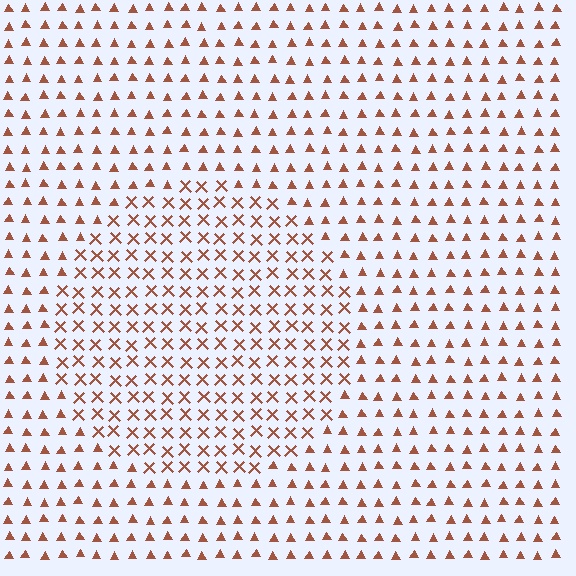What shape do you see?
I see a circle.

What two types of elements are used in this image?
The image uses X marks inside the circle region and triangles outside it.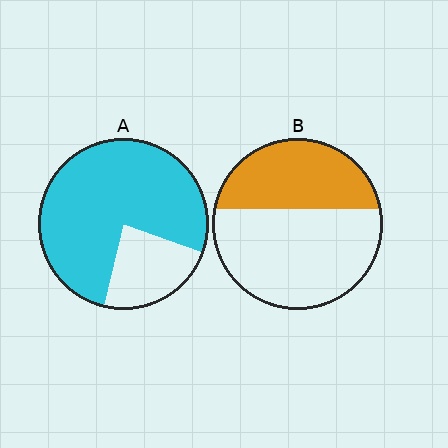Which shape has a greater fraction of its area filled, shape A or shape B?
Shape A.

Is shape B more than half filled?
No.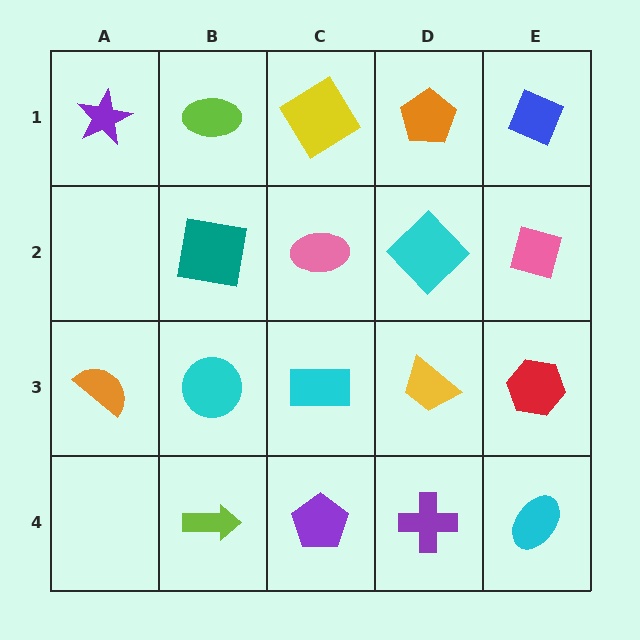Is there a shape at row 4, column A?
No, that cell is empty.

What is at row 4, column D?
A purple cross.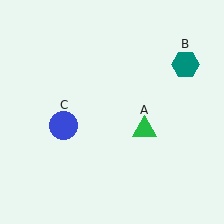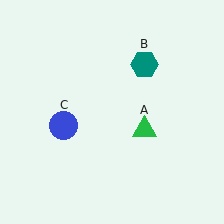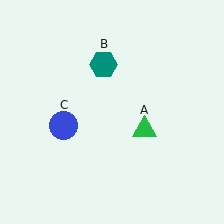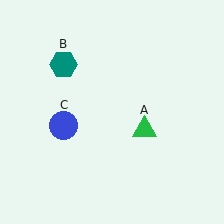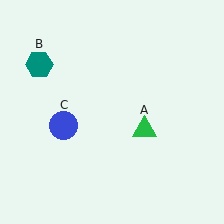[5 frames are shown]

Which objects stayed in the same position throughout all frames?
Green triangle (object A) and blue circle (object C) remained stationary.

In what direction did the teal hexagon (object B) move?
The teal hexagon (object B) moved left.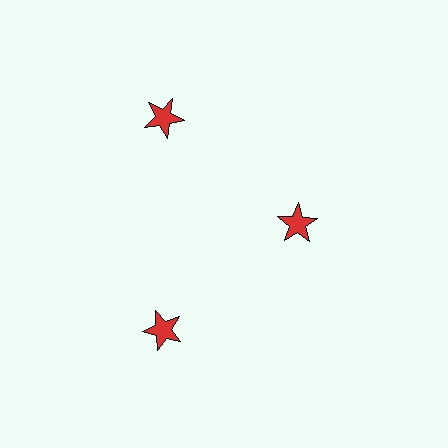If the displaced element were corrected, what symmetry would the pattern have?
It would have 3-fold rotational symmetry — the pattern would map onto itself every 120 degrees.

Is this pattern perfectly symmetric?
No. The 3 red stars are arranged in a ring, but one element near the 3 o'clock position is pulled inward toward the center, breaking the 3-fold rotational symmetry.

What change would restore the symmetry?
The symmetry would be restored by moving it outward, back onto the ring so that all 3 stars sit at equal angles and equal distance from the center.